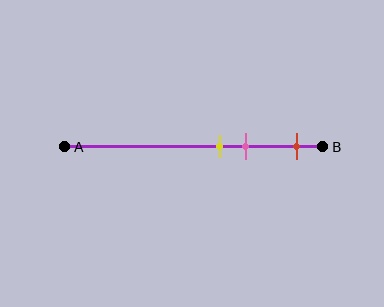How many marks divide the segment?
There are 3 marks dividing the segment.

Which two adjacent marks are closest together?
The yellow and pink marks are the closest adjacent pair.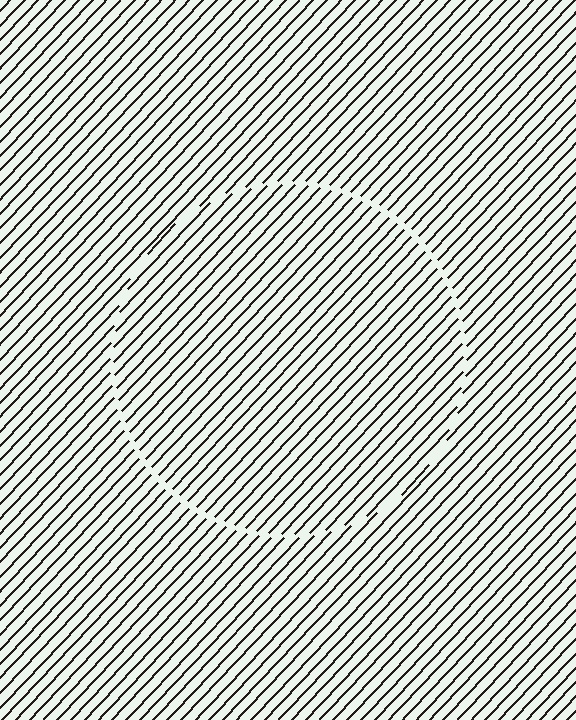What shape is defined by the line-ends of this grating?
An illusory circle. The interior of the shape contains the same grating, shifted by half a period — the contour is defined by the phase discontinuity where line-ends from the inner and outer gratings abut.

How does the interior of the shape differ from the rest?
The interior of the shape contains the same grating, shifted by half a period — the contour is defined by the phase discontinuity where line-ends from the inner and outer gratings abut.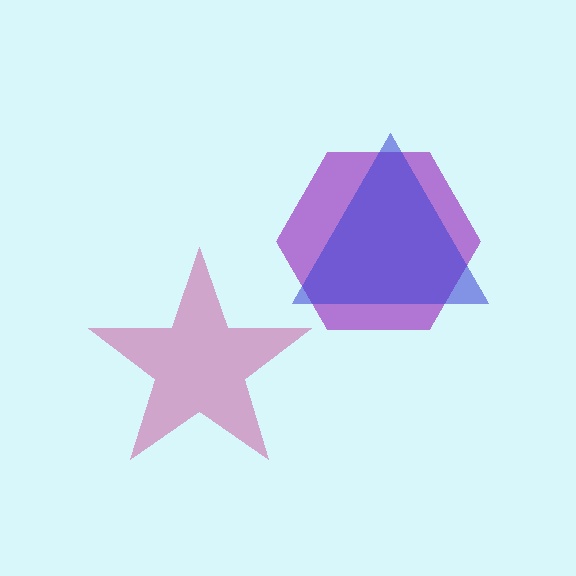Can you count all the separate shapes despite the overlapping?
Yes, there are 3 separate shapes.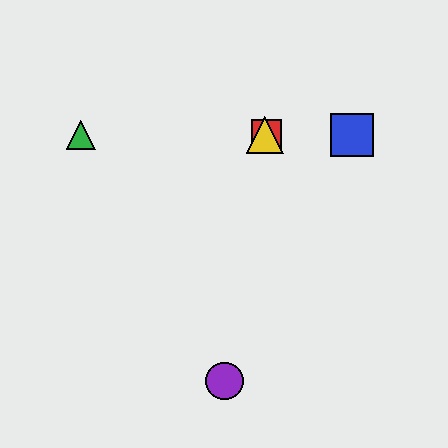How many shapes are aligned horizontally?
4 shapes (the red square, the blue square, the green triangle, the yellow triangle) are aligned horizontally.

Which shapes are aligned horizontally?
The red square, the blue square, the green triangle, the yellow triangle are aligned horizontally.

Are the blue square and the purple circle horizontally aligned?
No, the blue square is at y≈135 and the purple circle is at y≈381.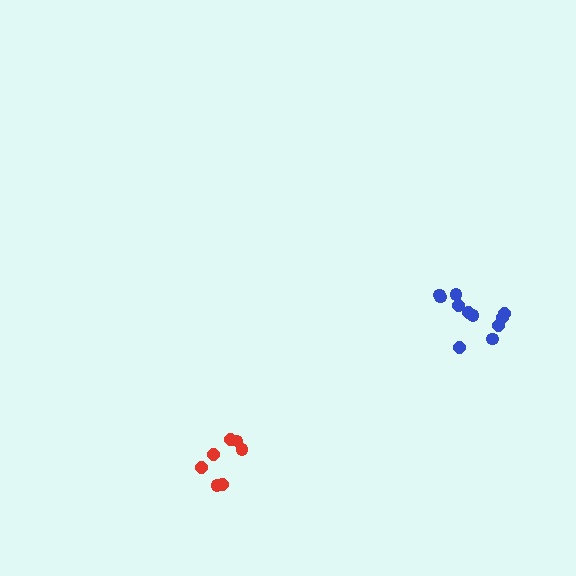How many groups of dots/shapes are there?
There are 2 groups.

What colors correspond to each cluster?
The clusters are colored: blue, red.